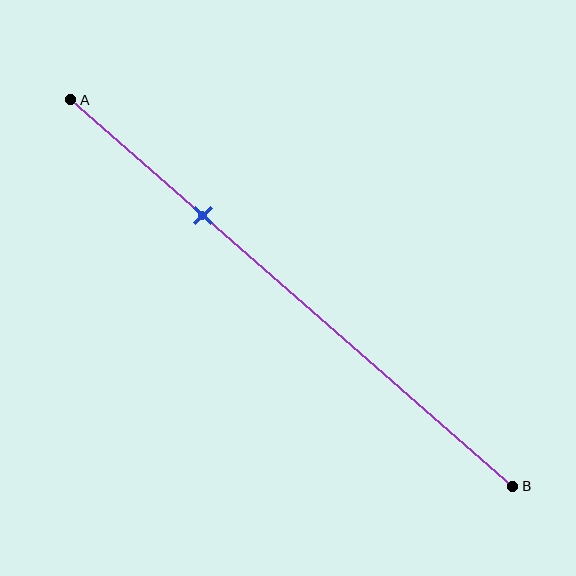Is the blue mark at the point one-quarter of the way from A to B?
No, the mark is at about 30% from A, not at the 25% one-quarter point.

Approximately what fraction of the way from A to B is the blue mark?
The blue mark is approximately 30% of the way from A to B.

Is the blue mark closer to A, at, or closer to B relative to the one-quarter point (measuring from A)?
The blue mark is closer to point B than the one-quarter point of segment AB.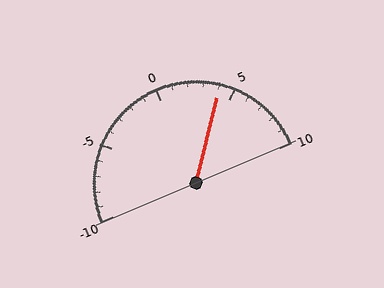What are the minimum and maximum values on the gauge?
The gauge ranges from -10 to 10.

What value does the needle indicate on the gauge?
The needle indicates approximately 4.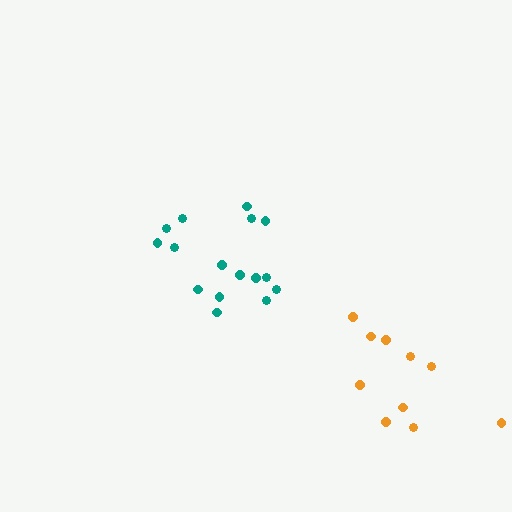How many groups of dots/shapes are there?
There are 2 groups.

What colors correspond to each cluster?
The clusters are colored: teal, orange.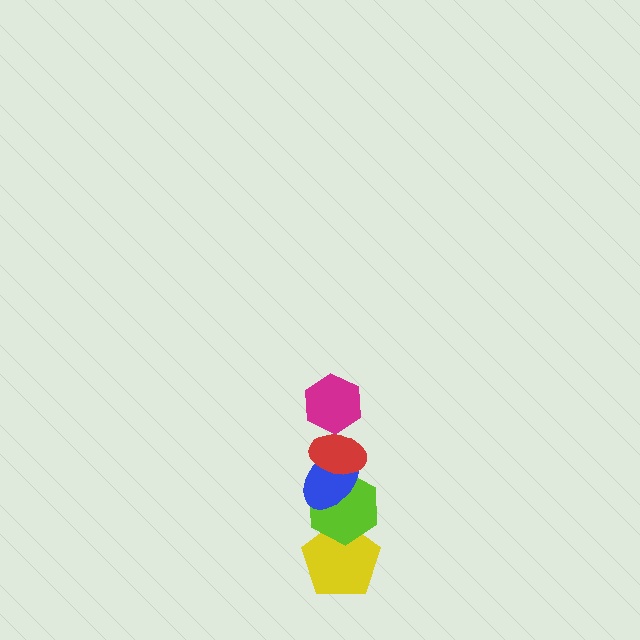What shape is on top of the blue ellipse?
The red ellipse is on top of the blue ellipse.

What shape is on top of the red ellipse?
The magenta hexagon is on top of the red ellipse.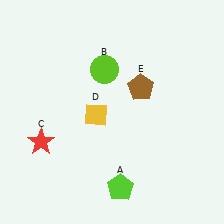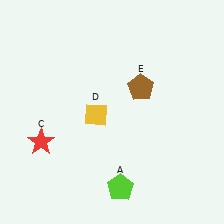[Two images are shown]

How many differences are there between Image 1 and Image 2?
There is 1 difference between the two images.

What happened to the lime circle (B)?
The lime circle (B) was removed in Image 2. It was in the top-left area of Image 1.